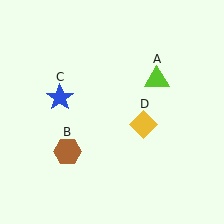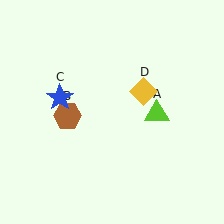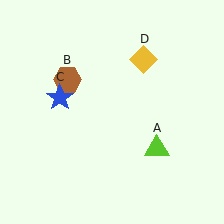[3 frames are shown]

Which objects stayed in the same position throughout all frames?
Blue star (object C) remained stationary.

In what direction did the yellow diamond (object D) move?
The yellow diamond (object D) moved up.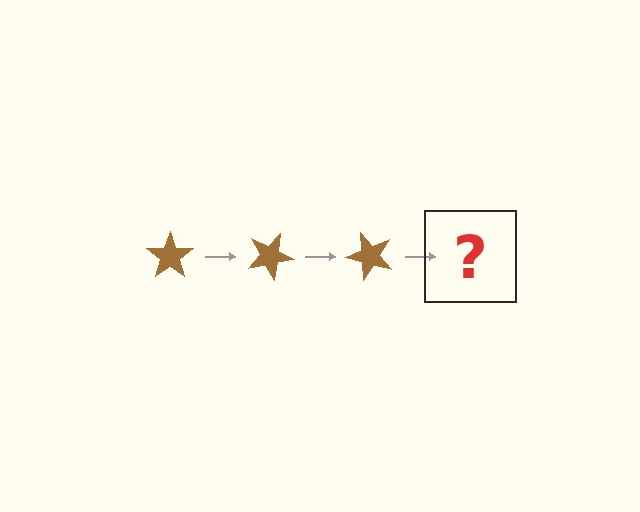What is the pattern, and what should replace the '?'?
The pattern is that the star rotates 25 degrees each step. The '?' should be a brown star rotated 75 degrees.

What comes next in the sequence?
The next element should be a brown star rotated 75 degrees.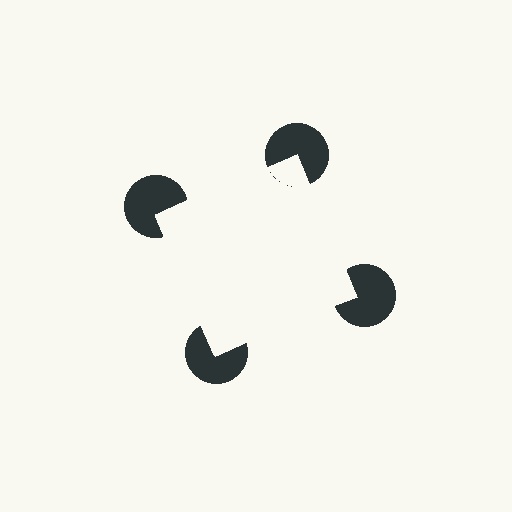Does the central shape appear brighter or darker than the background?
It typically appears slightly brighter than the background, even though no actual brightness change is drawn.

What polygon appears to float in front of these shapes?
An illusory square — its edges are inferred from the aligned wedge cuts in the pac-man discs, not physically drawn.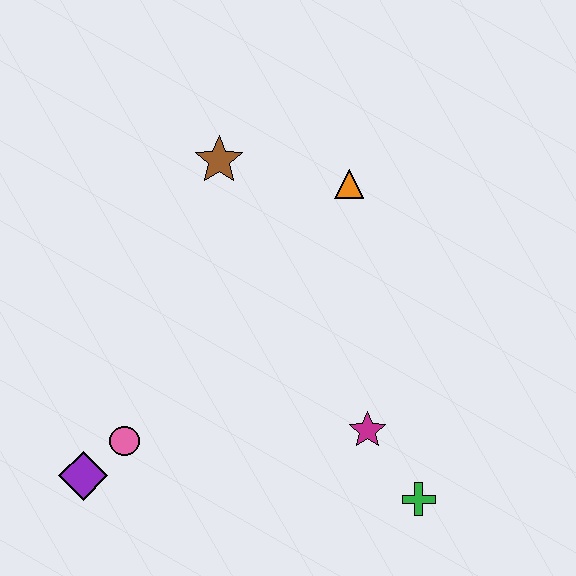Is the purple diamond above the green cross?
Yes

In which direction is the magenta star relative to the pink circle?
The magenta star is to the right of the pink circle.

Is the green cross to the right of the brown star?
Yes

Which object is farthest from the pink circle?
The orange triangle is farthest from the pink circle.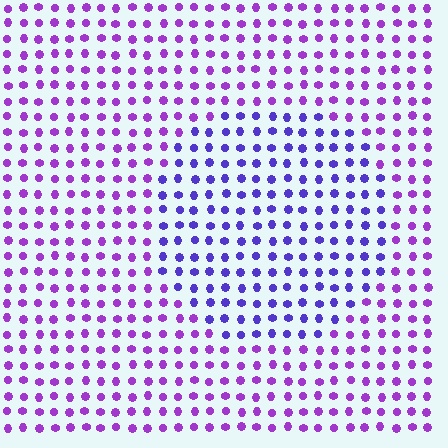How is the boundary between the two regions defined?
The boundary is defined purely by a slight shift in hue (about 32 degrees). Spacing, size, and orientation are identical on both sides.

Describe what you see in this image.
The image is filled with small purple elements in a uniform arrangement. A circle-shaped region is visible where the elements are tinted to a slightly different hue, forming a subtle color boundary.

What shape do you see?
I see a circle.